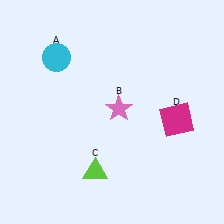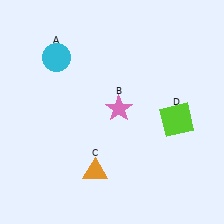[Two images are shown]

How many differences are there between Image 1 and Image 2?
There are 2 differences between the two images.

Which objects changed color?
C changed from lime to orange. D changed from magenta to lime.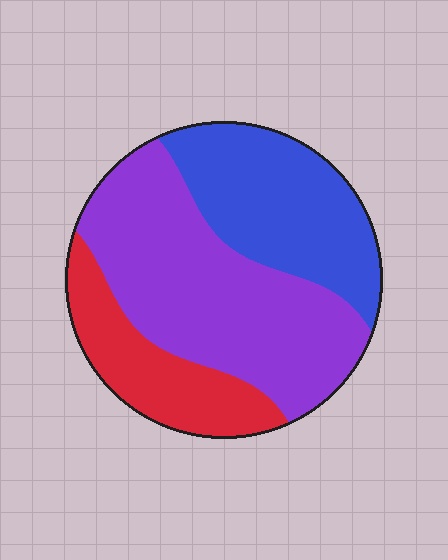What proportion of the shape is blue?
Blue takes up between a sixth and a third of the shape.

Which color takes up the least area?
Red, at roughly 20%.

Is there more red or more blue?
Blue.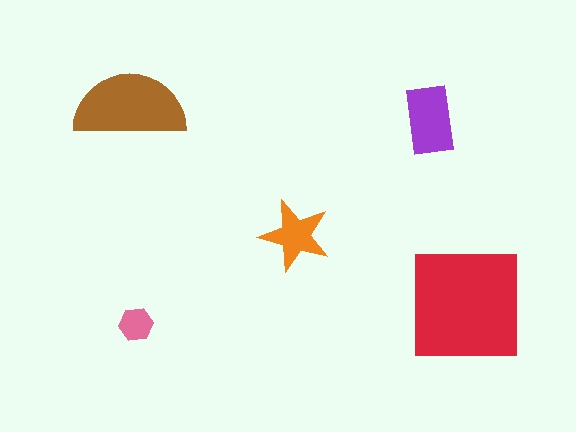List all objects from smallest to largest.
The pink hexagon, the orange star, the purple rectangle, the brown semicircle, the red square.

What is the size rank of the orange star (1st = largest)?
4th.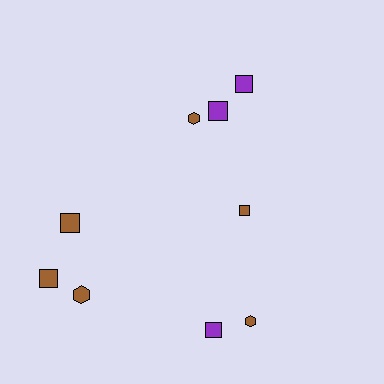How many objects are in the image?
There are 9 objects.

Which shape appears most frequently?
Square, with 6 objects.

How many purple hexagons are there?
There are no purple hexagons.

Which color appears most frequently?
Brown, with 6 objects.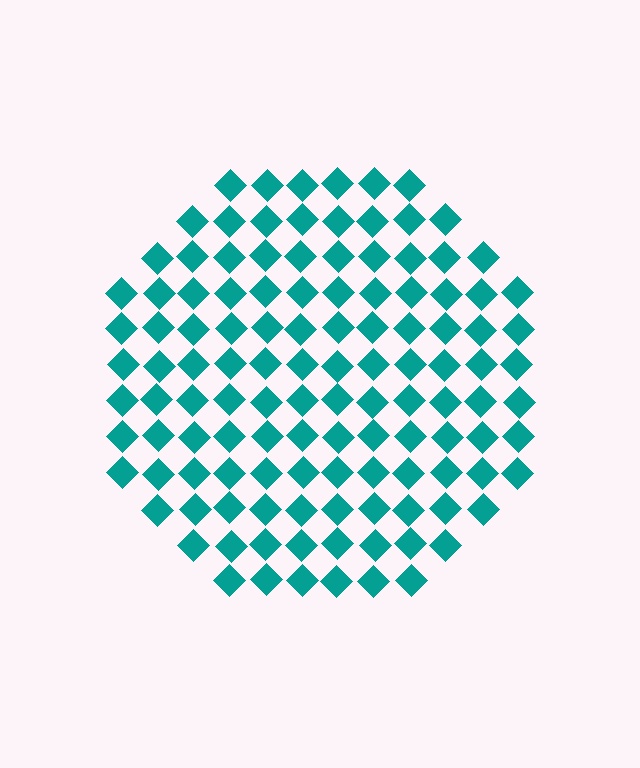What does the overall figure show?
The overall figure shows a circle.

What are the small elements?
The small elements are diamonds.